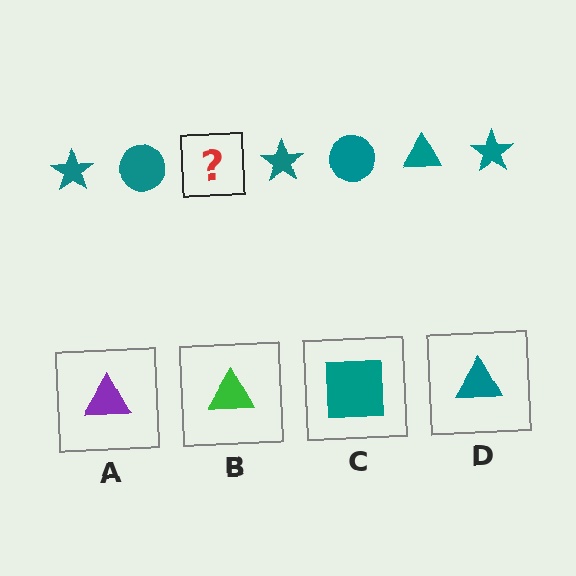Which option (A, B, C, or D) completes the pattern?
D.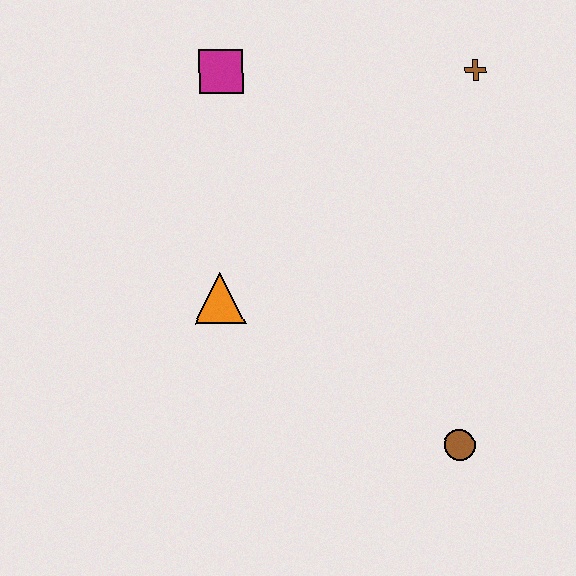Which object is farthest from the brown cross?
The brown circle is farthest from the brown cross.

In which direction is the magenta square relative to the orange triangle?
The magenta square is above the orange triangle.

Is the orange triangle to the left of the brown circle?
Yes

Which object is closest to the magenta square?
The orange triangle is closest to the magenta square.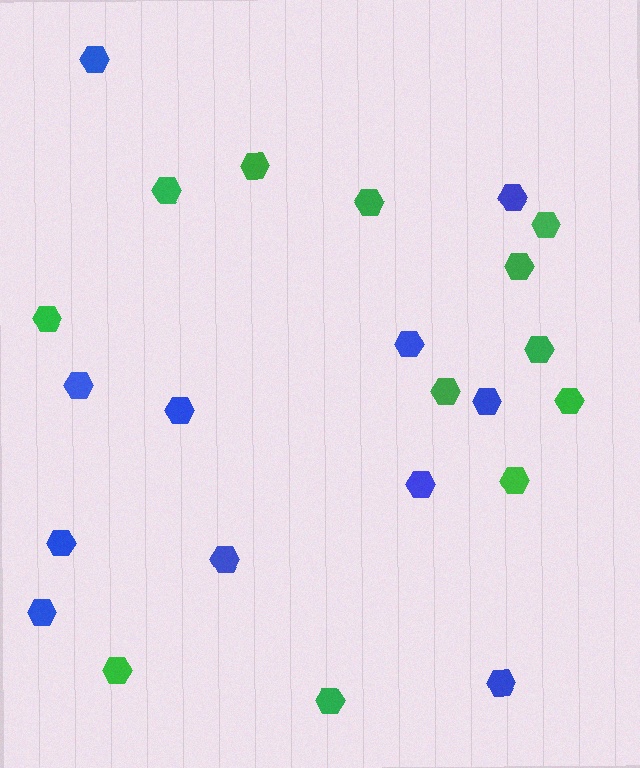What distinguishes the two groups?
There are 2 groups: one group of green hexagons (12) and one group of blue hexagons (11).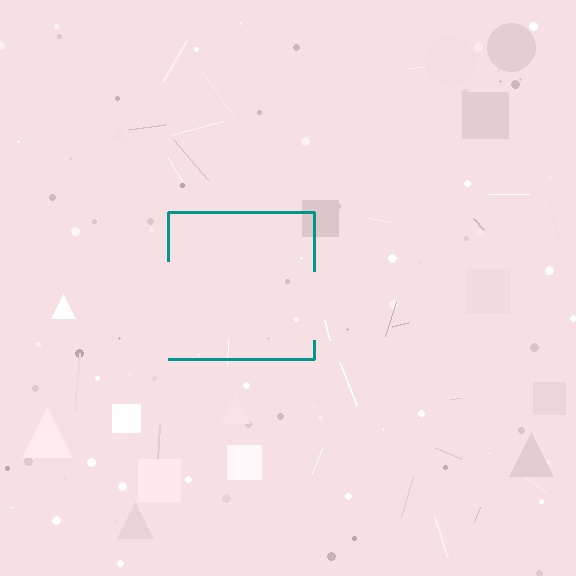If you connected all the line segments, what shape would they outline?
They would outline a square.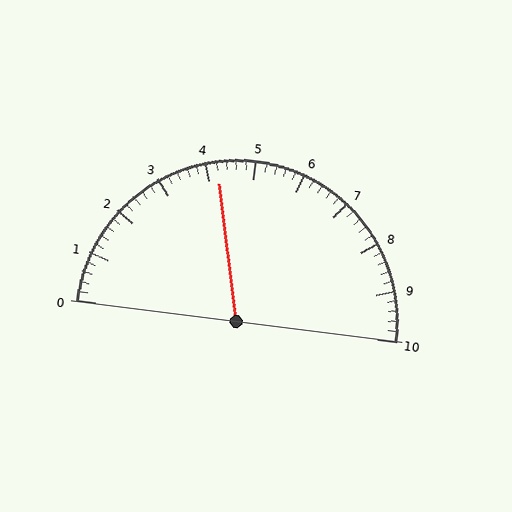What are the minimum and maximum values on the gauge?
The gauge ranges from 0 to 10.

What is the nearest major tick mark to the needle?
The nearest major tick mark is 4.